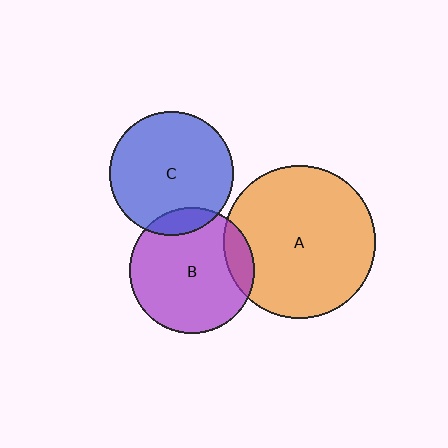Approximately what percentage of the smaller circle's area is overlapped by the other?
Approximately 15%.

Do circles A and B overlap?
Yes.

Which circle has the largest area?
Circle A (orange).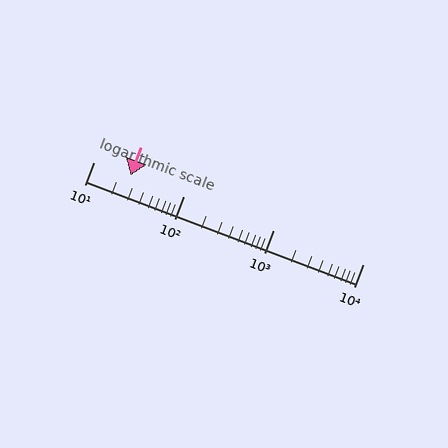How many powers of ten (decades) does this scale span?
The scale spans 3 decades, from 10 to 10000.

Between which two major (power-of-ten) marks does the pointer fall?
The pointer is between 10 and 100.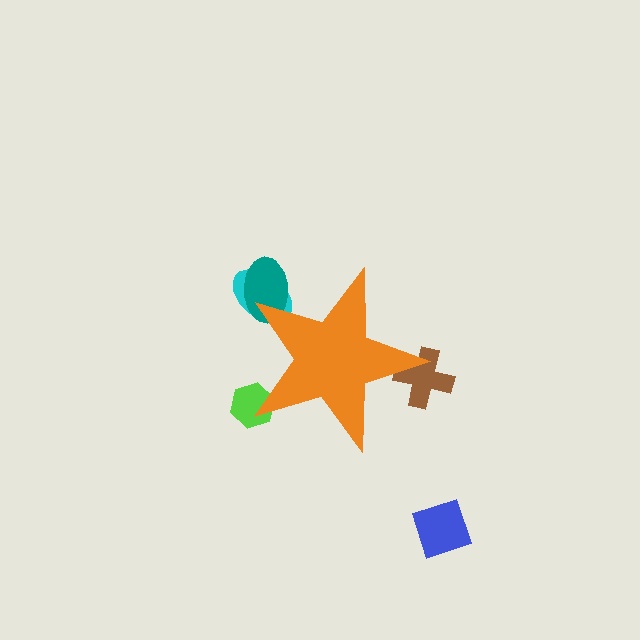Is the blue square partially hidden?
No, the blue square is fully visible.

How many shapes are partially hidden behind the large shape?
4 shapes are partially hidden.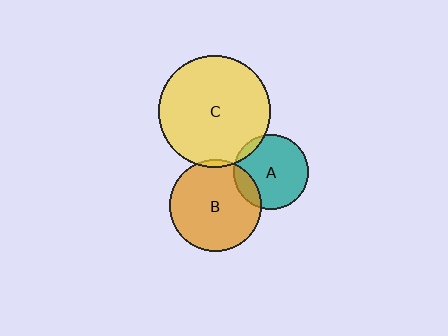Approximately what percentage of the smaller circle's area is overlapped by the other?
Approximately 5%.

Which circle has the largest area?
Circle C (yellow).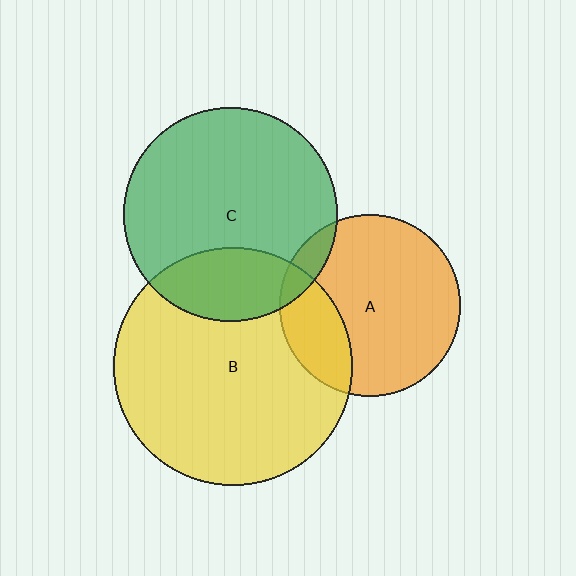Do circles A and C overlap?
Yes.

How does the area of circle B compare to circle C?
Approximately 1.2 times.